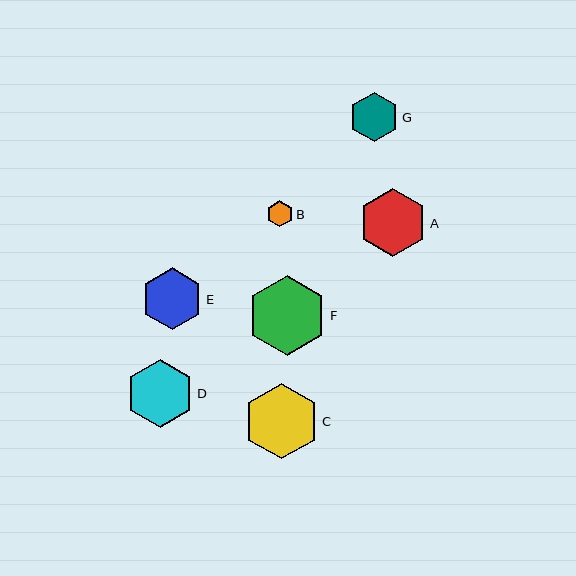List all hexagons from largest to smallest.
From largest to smallest: F, C, D, A, E, G, B.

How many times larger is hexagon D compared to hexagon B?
Hexagon D is approximately 2.6 times the size of hexagon B.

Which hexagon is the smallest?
Hexagon B is the smallest with a size of approximately 26 pixels.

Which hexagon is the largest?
Hexagon F is the largest with a size of approximately 80 pixels.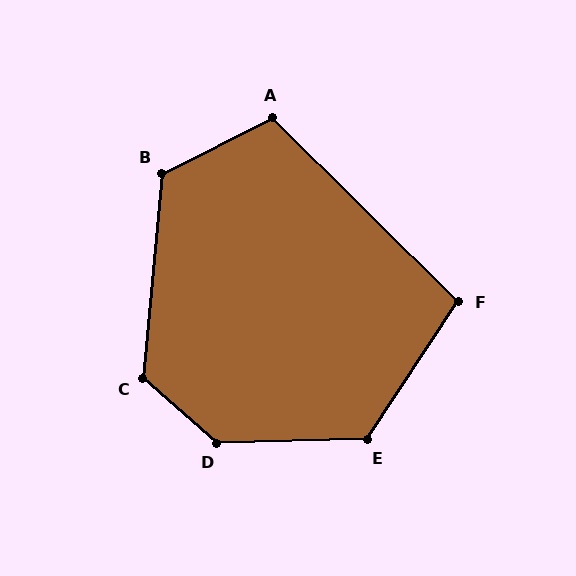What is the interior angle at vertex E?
Approximately 125 degrees (obtuse).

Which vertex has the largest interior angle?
D, at approximately 137 degrees.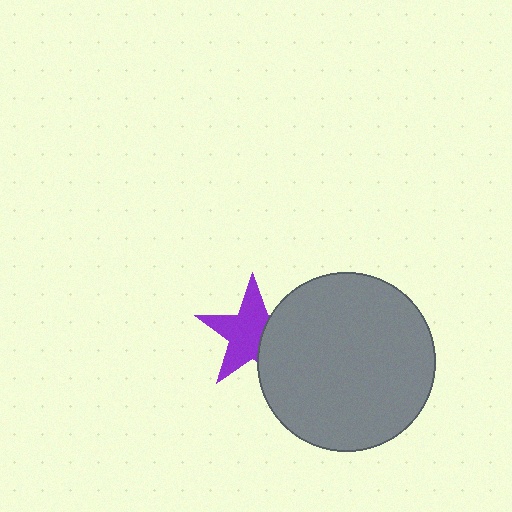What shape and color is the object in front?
The object in front is a gray circle.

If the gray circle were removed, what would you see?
You would see the complete purple star.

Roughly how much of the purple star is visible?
Most of it is visible (roughly 67%).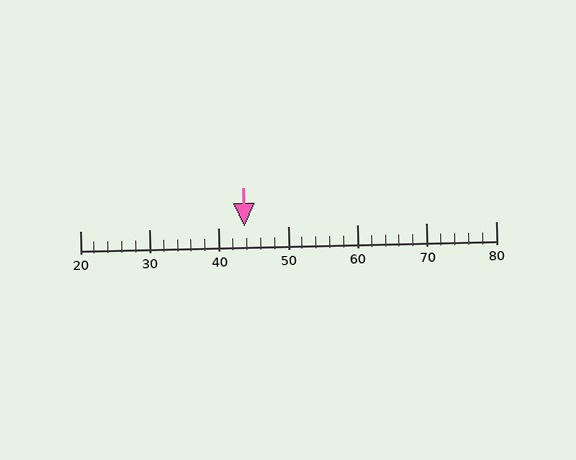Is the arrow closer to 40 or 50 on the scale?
The arrow is closer to 40.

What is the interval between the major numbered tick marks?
The major tick marks are spaced 10 units apart.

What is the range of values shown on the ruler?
The ruler shows values from 20 to 80.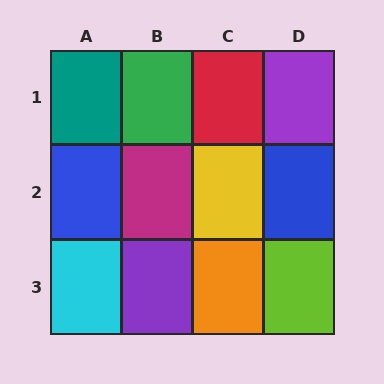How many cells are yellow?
1 cell is yellow.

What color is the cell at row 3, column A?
Cyan.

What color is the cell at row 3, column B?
Purple.